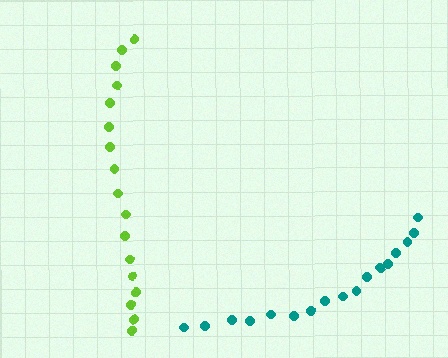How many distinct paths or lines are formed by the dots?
There are 2 distinct paths.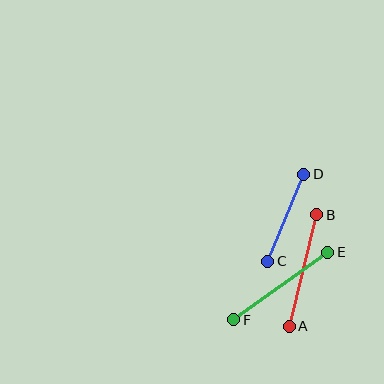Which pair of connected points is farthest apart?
Points E and F are farthest apart.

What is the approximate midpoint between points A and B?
The midpoint is at approximately (303, 271) pixels.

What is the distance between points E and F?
The distance is approximately 116 pixels.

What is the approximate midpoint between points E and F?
The midpoint is at approximately (281, 286) pixels.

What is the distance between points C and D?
The distance is approximately 94 pixels.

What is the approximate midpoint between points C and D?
The midpoint is at approximately (286, 218) pixels.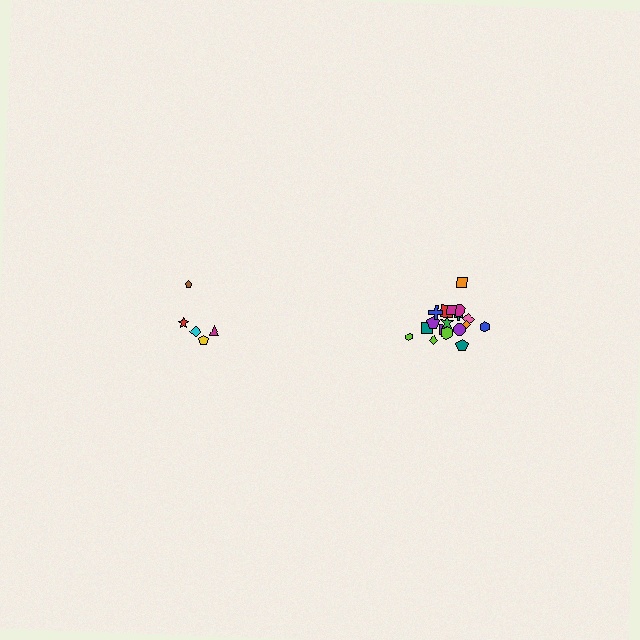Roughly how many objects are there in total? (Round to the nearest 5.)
Roughly 25 objects in total.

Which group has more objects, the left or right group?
The right group.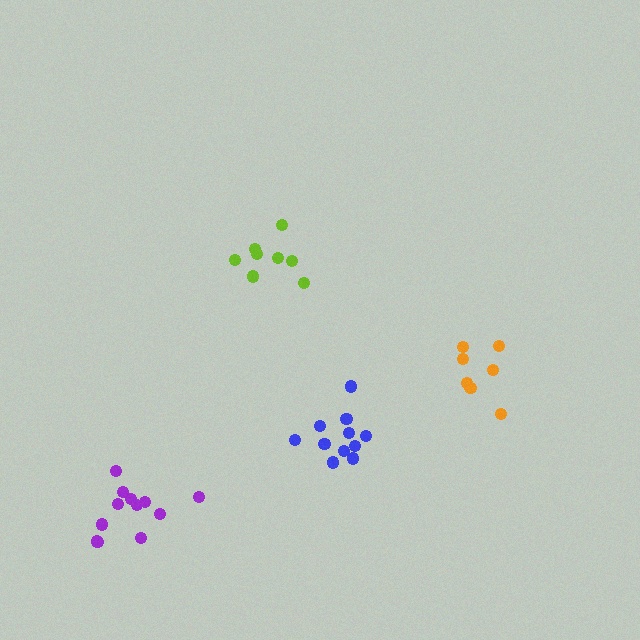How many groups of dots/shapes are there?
There are 4 groups.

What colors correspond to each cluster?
The clusters are colored: blue, orange, purple, lime.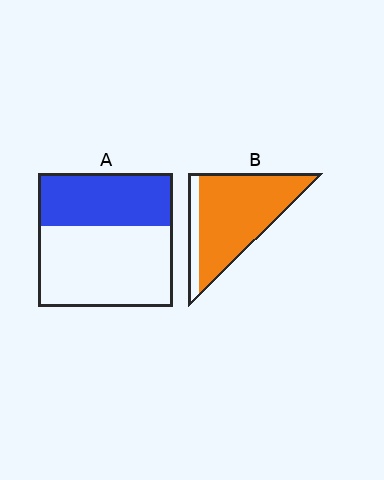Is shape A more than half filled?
No.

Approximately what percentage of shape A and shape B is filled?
A is approximately 40% and B is approximately 85%.